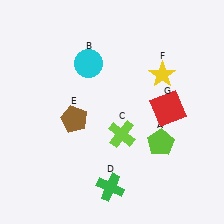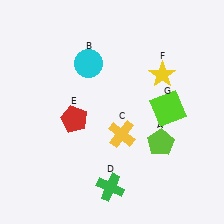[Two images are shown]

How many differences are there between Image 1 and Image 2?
There are 3 differences between the two images.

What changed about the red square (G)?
In Image 1, G is red. In Image 2, it changed to lime.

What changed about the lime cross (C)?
In Image 1, C is lime. In Image 2, it changed to yellow.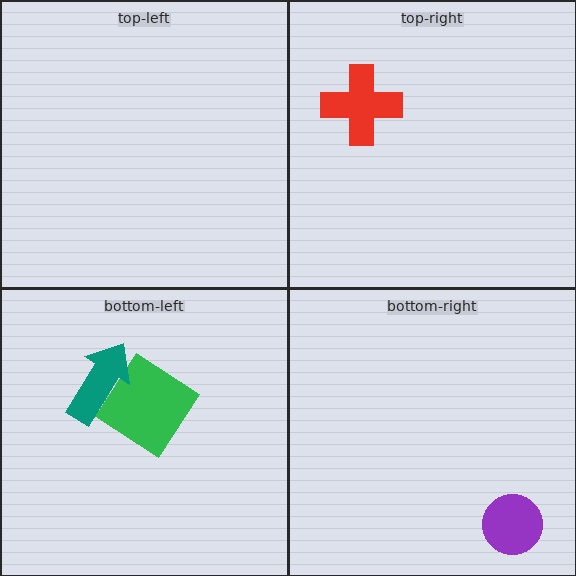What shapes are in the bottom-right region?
The purple circle.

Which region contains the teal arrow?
The bottom-left region.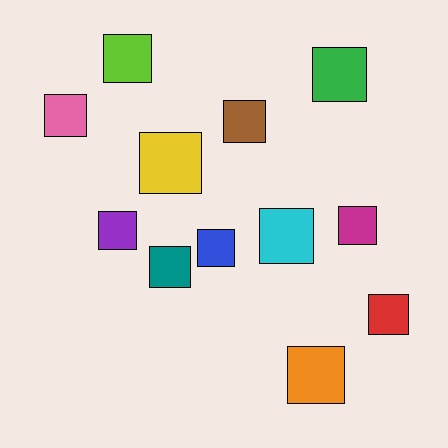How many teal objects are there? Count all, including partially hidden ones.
There is 1 teal object.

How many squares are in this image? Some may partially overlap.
There are 12 squares.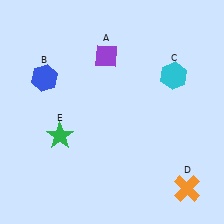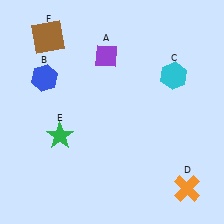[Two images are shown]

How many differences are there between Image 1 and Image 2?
There is 1 difference between the two images.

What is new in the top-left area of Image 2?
A brown square (F) was added in the top-left area of Image 2.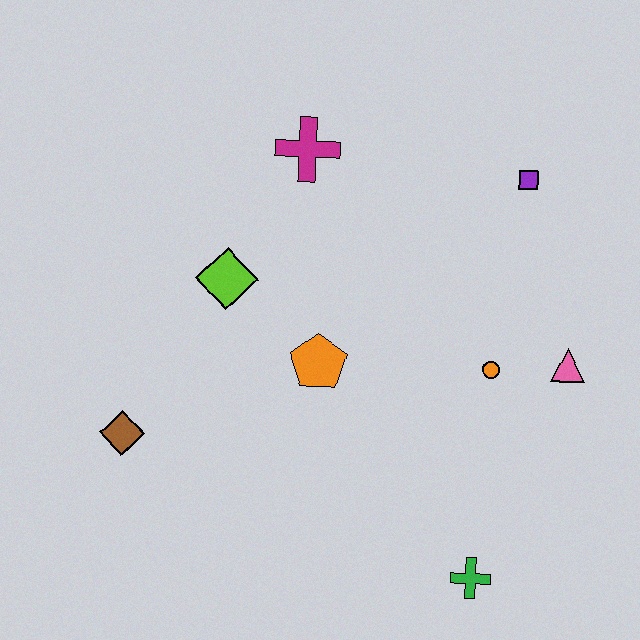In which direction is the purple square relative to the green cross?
The purple square is above the green cross.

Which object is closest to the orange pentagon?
The lime diamond is closest to the orange pentagon.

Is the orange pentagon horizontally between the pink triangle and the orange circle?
No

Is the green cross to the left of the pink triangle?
Yes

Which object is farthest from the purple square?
The brown diamond is farthest from the purple square.